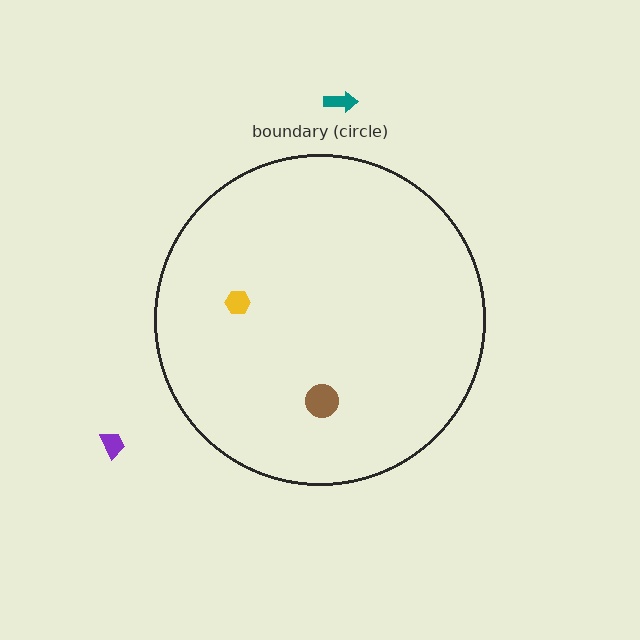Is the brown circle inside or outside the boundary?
Inside.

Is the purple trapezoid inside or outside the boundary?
Outside.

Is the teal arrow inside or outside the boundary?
Outside.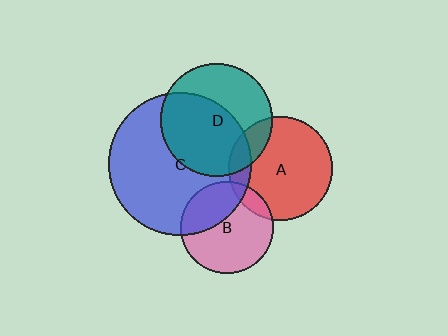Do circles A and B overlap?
Yes.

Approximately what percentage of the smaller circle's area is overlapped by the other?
Approximately 10%.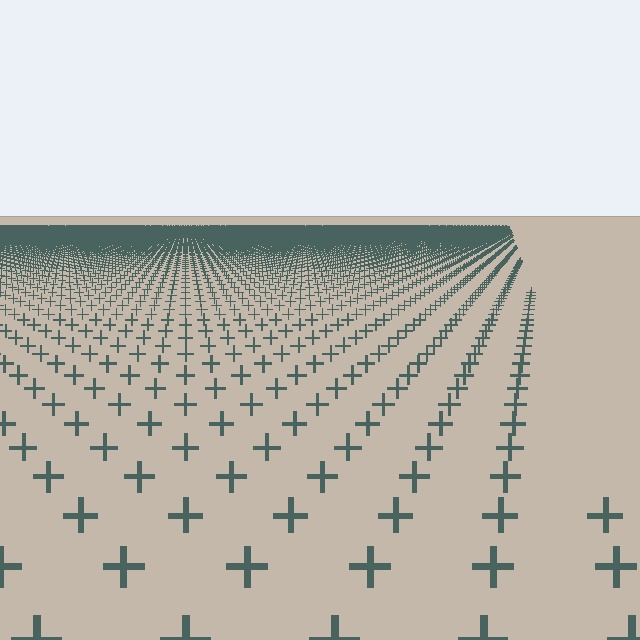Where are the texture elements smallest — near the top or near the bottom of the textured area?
Near the top.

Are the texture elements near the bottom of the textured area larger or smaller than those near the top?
Larger. Near the bottom, elements are closer to the viewer and appear at a bigger on-screen size.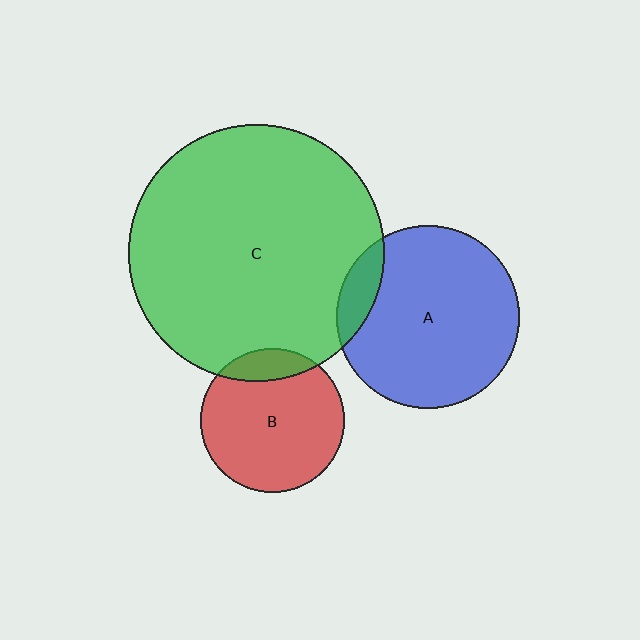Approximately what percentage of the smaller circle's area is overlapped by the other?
Approximately 10%.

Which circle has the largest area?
Circle C (green).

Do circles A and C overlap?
Yes.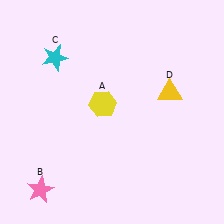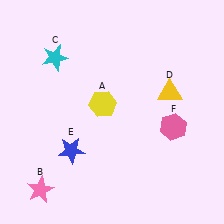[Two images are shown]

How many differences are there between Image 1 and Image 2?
There are 2 differences between the two images.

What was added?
A blue star (E), a pink hexagon (F) were added in Image 2.